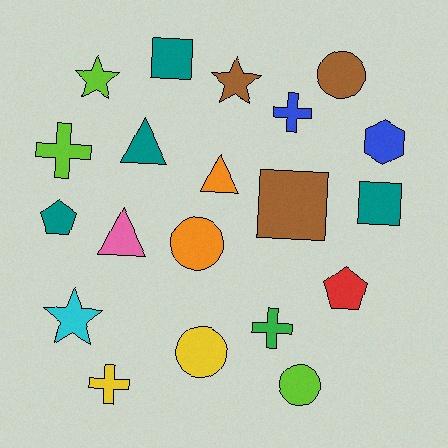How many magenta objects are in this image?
There are no magenta objects.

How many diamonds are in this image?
There are no diamonds.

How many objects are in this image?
There are 20 objects.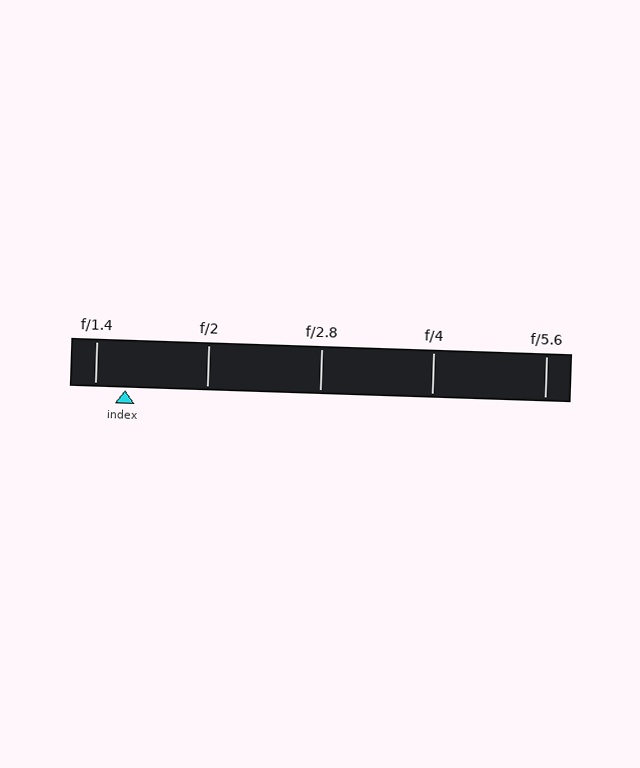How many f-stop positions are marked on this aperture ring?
There are 5 f-stop positions marked.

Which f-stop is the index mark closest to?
The index mark is closest to f/1.4.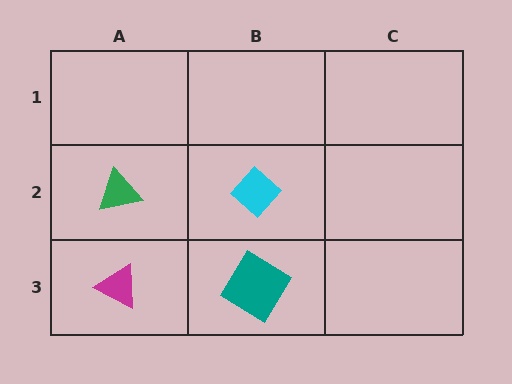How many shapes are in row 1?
0 shapes.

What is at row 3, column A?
A magenta triangle.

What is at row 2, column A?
A green triangle.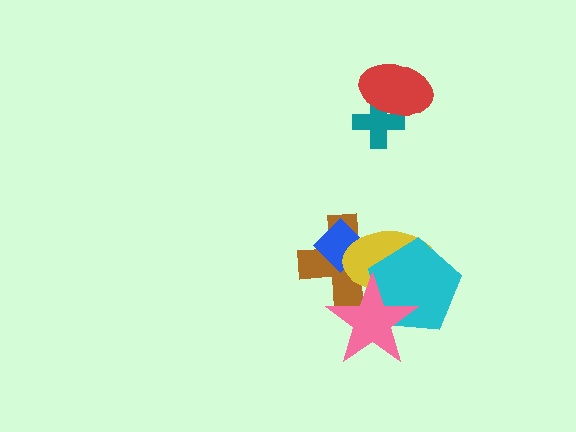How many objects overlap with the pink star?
3 objects overlap with the pink star.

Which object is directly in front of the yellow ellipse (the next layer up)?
The cyan pentagon is directly in front of the yellow ellipse.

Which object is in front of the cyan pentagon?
The pink star is in front of the cyan pentagon.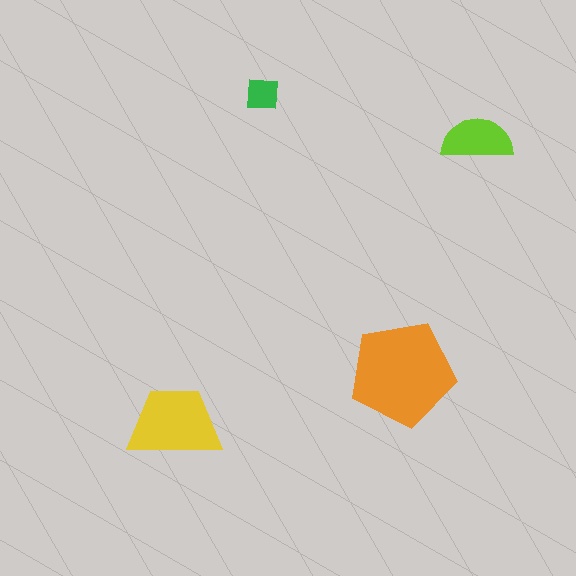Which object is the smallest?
The green square.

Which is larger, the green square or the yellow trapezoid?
The yellow trapezoid.